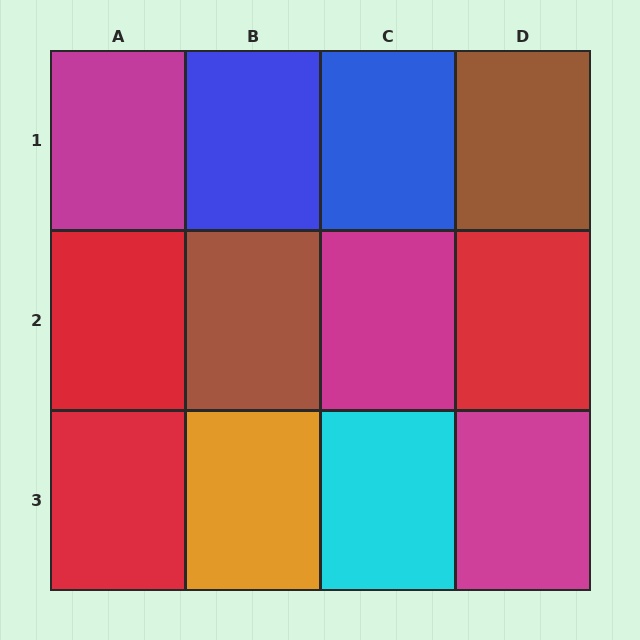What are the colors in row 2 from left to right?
Red, brown, magenta, red.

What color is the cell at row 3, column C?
Cyan.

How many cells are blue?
2 cells are blue.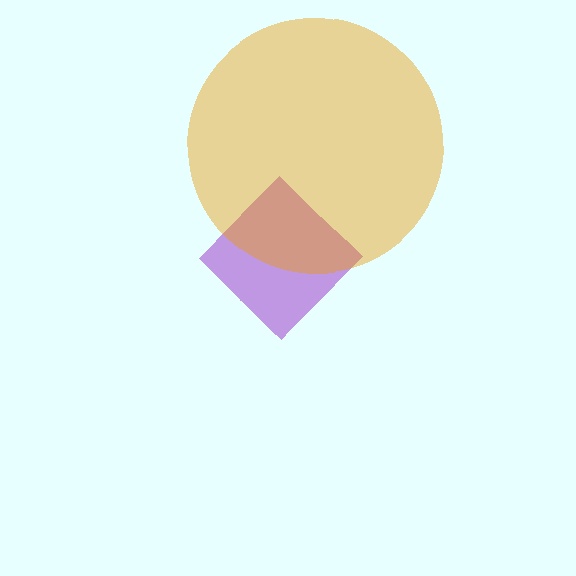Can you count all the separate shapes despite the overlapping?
Yes, there are 2 separate shapes.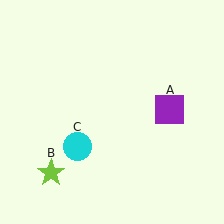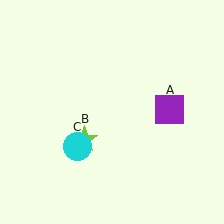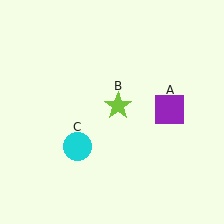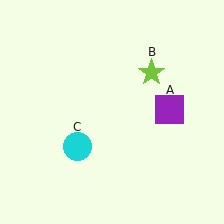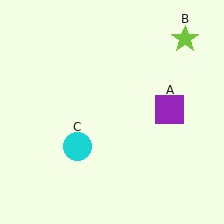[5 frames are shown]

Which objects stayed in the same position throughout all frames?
Purple square (object A) and cyan circle (object C) remained stationary.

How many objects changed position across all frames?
1 object changed position: lime star (object B).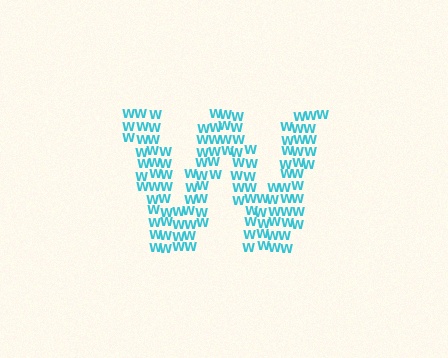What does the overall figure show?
The overall figure shows the letter W.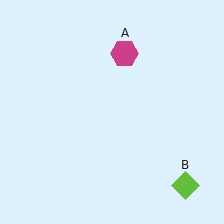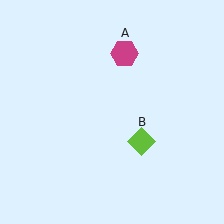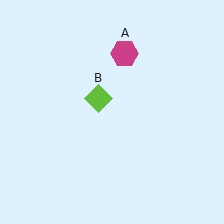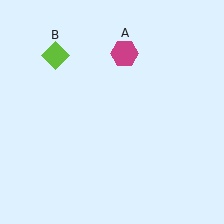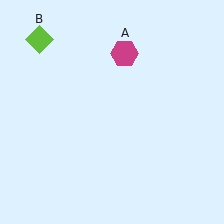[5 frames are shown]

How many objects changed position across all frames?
1 object changed position: lime diamond (object B).